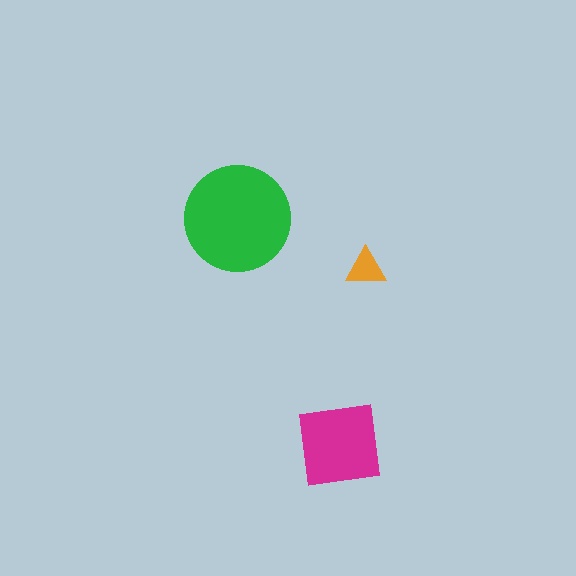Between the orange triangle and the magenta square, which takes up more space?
The magenta square.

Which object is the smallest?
The orange triangle.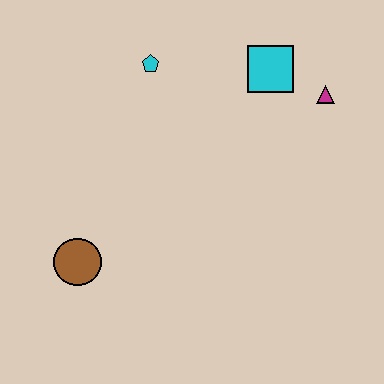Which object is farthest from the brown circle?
The magenta triangle is farthest from the brown circle.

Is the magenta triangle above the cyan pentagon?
No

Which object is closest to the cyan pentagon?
The cyan square is closest to the cyan pentagon.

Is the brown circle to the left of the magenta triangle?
Yes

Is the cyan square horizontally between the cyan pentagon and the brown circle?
No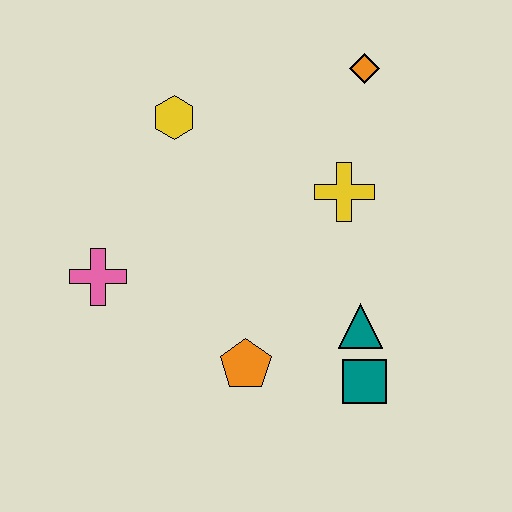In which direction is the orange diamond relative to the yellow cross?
The orange diamond is above the yellow cross.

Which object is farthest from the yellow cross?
The pink cross is farthest from the yellow cross.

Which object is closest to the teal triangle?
The teal square is closest to the teal triangle.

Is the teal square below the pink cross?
Yes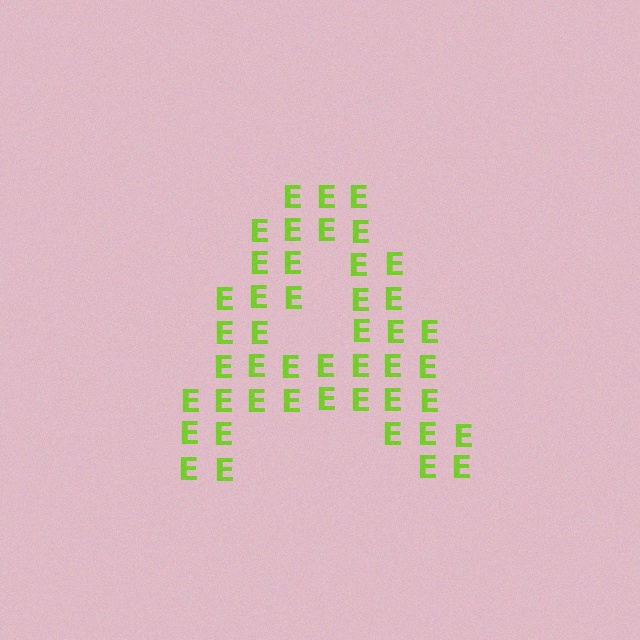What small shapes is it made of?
It is made of small letter E's.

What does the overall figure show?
The overall figure shows the letter A.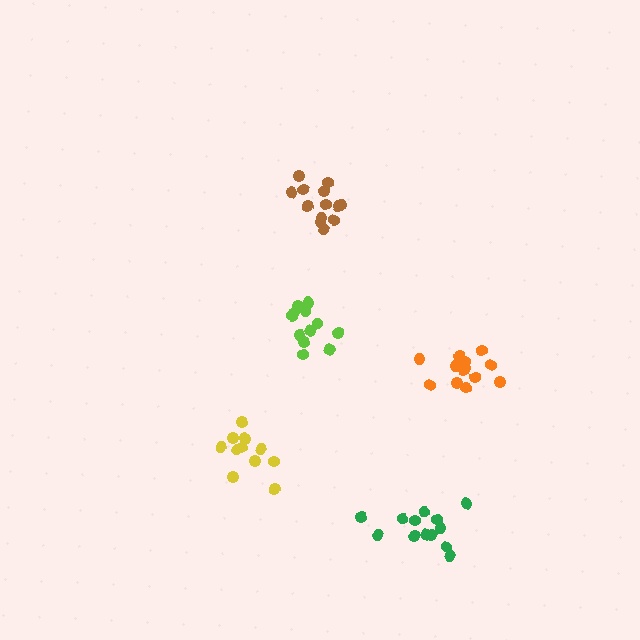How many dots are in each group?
Group 1: 11 dots, Group 2: 13 dots, Group 3: 13 dots, Group 4: 12 dots, Group 5: 13 dots (62 total).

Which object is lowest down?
The green cluster is bottommost.